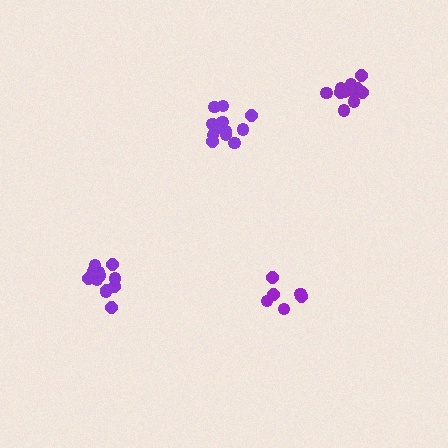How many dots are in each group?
Group 1: 6 dots, Group 2: 12 dots, Group 3: 12 dots, Group 4: 12 dots (42 total).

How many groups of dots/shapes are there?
There are 4 groups.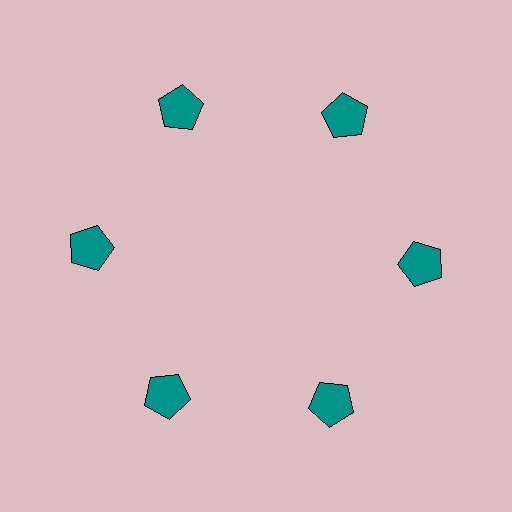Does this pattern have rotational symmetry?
Yes, this pattern has 6-fold rotational symmetry. It looks the same after rotating 60 degrees around the center.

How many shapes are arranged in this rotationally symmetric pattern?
There are 6 shapes, arranged in 6 groups of 1.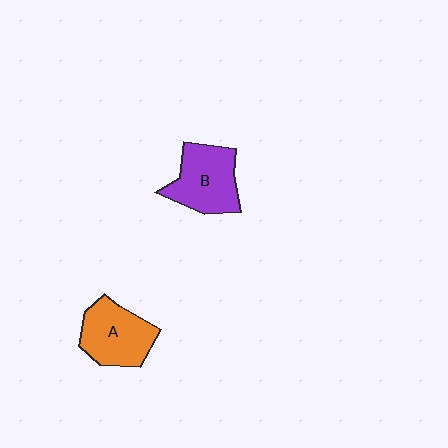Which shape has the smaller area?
Shape A (orange).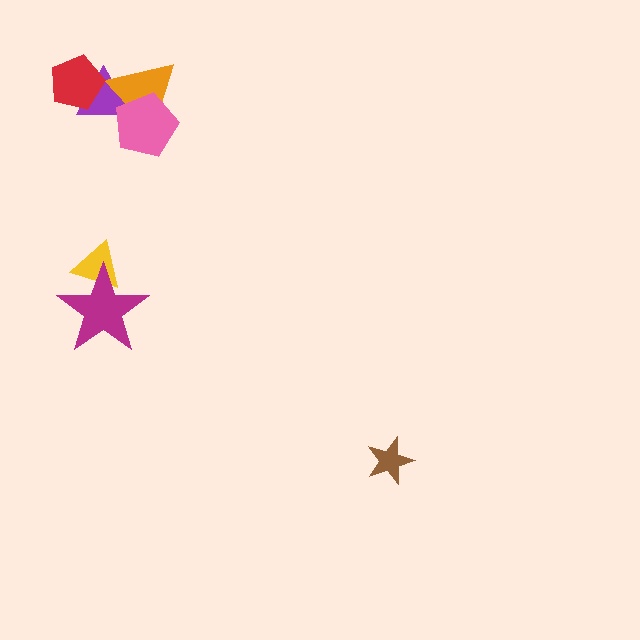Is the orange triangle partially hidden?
Yes, it is partially covered by another shape.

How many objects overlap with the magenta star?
1 object overlaps with the magenta star.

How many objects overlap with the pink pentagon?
2 objects overlap with the pink pentagon.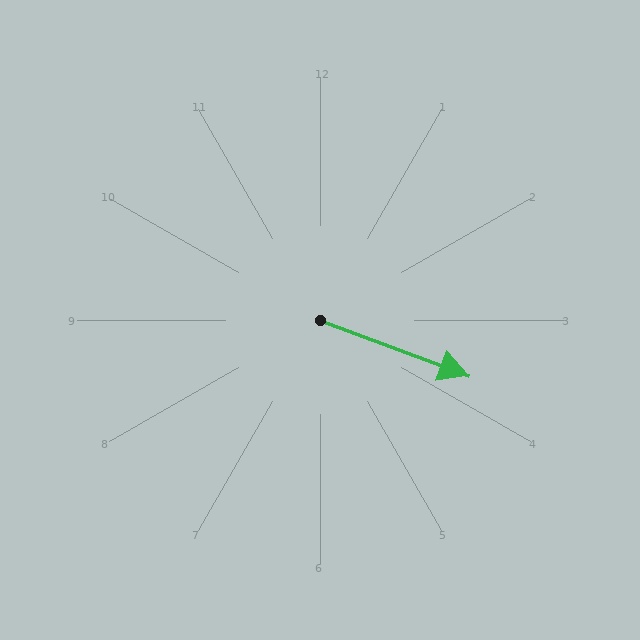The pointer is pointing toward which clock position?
Roughly 4 o'clock.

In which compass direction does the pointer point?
East.